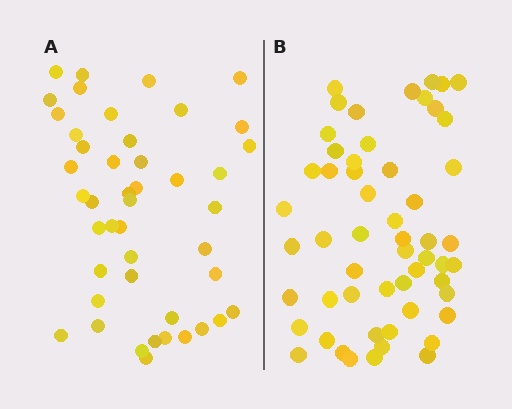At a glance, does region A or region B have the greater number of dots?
Region B (the right region) has more dots.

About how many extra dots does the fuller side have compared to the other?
Region B has roughly 10 or so more dots than region A.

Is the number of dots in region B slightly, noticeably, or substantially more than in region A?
Region B has only slightly more — the two regions are fairly close. The ratio is roughly 1.2 to 1.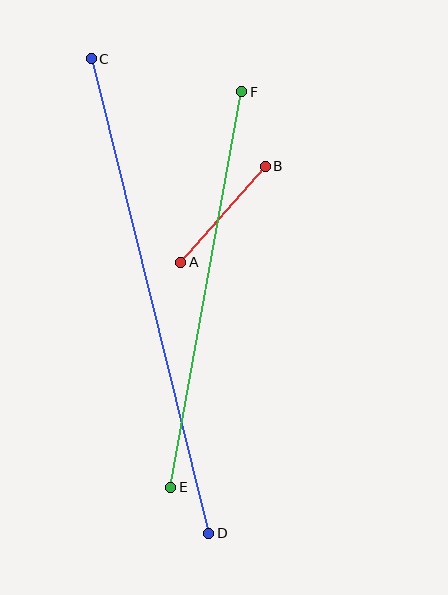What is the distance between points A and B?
The distance is approximately 128 pixels.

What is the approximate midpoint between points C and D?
The midpoint is at approximately (150, 296) pixels.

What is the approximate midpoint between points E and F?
The midpoint is at approximately (206, 290) pixels.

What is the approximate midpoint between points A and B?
The midpoint is at approximately (223, 214) pixels.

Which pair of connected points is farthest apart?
Points C and D are farthest apart.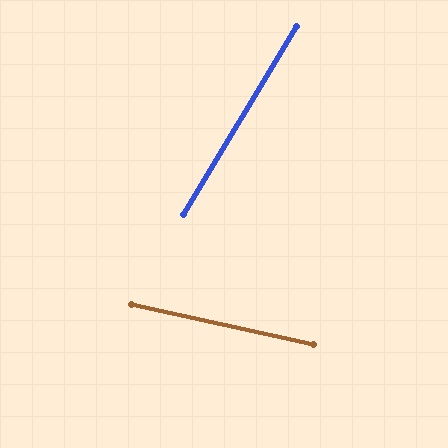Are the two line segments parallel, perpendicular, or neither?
Neither parallel nor perpendicular — they differ by about 72°.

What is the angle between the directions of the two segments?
Approximately 72 degrees.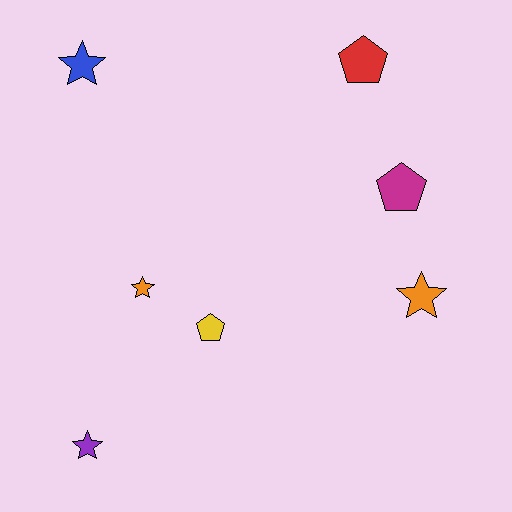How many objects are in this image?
There are 7 objects.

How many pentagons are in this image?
There are 3 pentagons.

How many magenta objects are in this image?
There is 1 magenta object.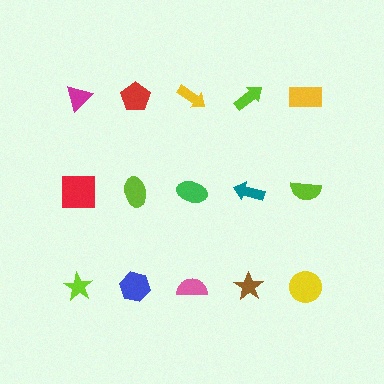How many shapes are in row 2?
5 shapes.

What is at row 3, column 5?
A yellow circle.